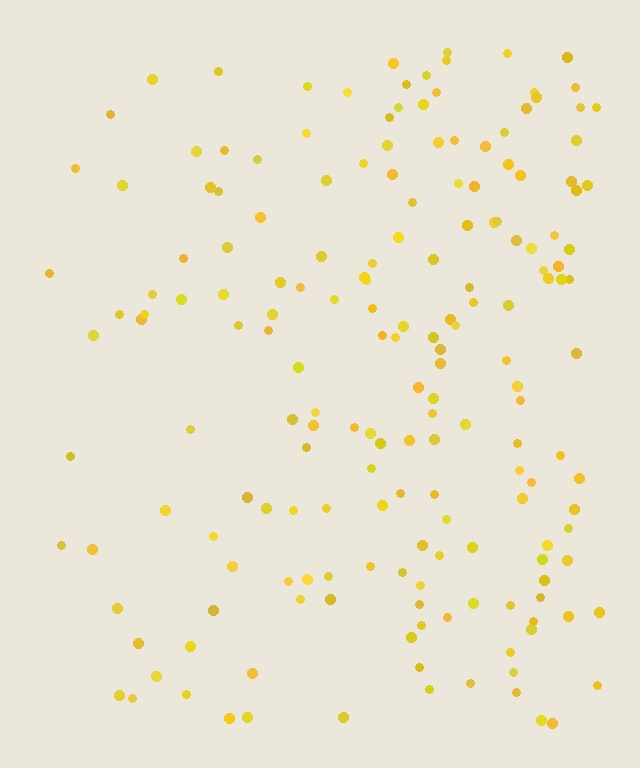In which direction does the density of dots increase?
From left to right, with the right side densest.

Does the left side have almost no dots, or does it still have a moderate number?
Still a moderate number, just noticeably fewer than the right.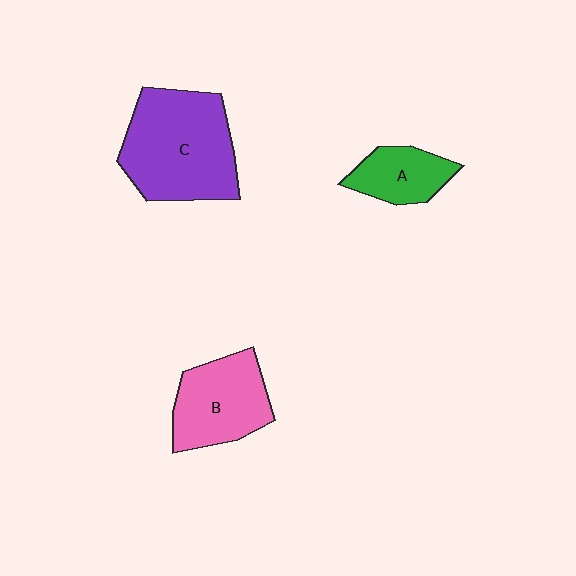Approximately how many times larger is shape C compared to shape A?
Approximately 2.3 times.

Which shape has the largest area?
Shape C (purple).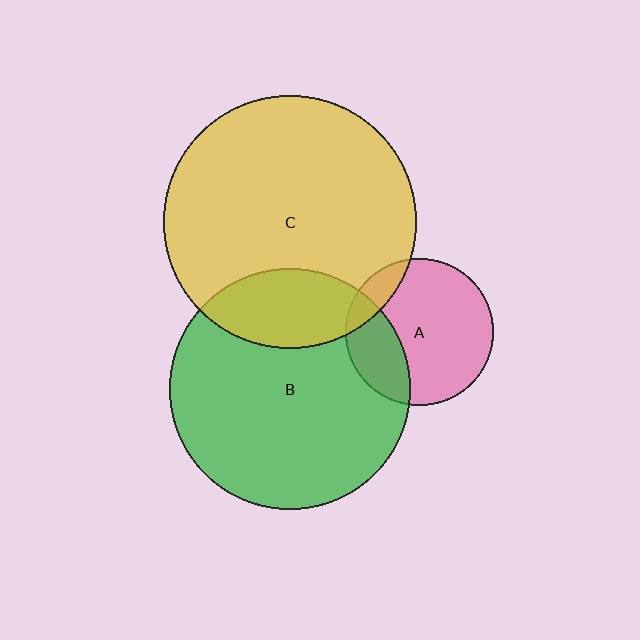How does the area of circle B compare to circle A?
Approximately 2.7 times.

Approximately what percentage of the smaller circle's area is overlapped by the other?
Approximately 20%.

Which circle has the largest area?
Circle C (yellow).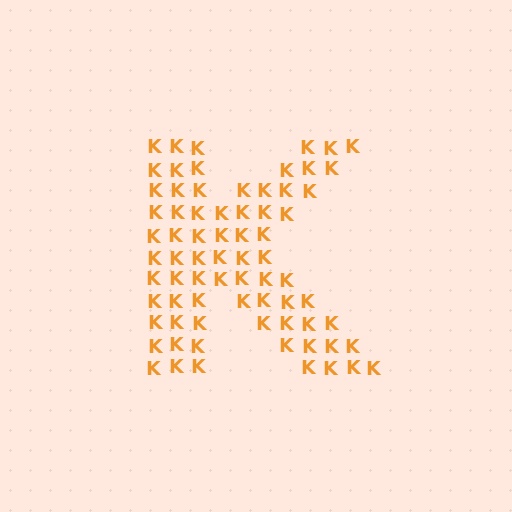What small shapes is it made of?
It is made of small letter K's.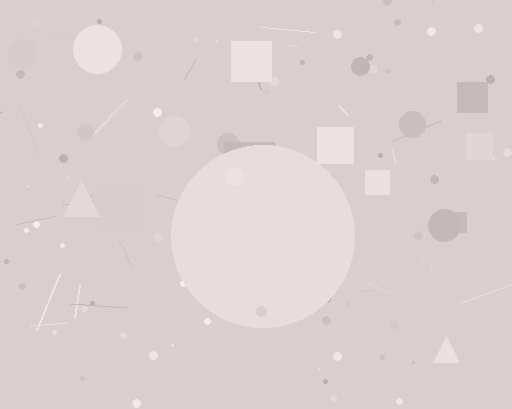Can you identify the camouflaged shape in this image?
The camouflaged shape is a circle.